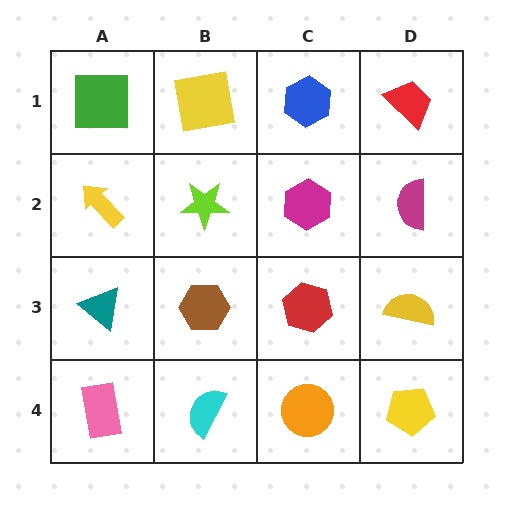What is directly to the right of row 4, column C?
A yellow pentagon.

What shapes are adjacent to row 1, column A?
A yellow arrow (row 2, column A), a yellow square (row 1, column B).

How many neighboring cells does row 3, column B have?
4.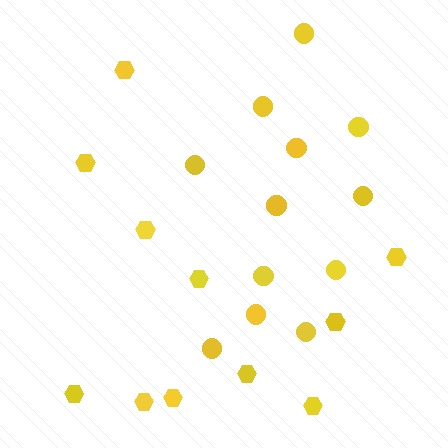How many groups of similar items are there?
There are 2 groups: one group of circles (12) and one group of hexagons (11).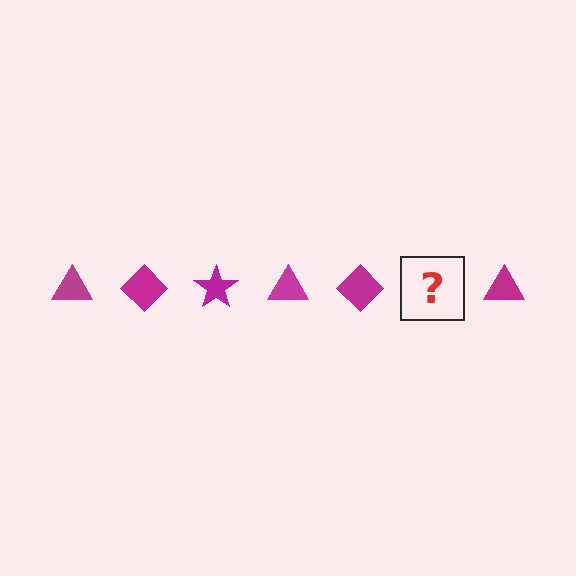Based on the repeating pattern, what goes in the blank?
The blank should be a magenta star.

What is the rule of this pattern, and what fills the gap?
The rule is that the pattern cycles through triangle, diamond, star shapes in magenta. The gap should be filled with a magenta star.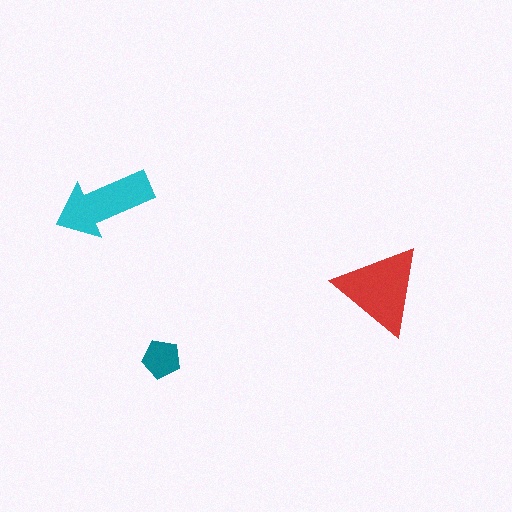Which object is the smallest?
The teal pentagon.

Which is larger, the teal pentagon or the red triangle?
The red triangle.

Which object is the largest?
The red triangle.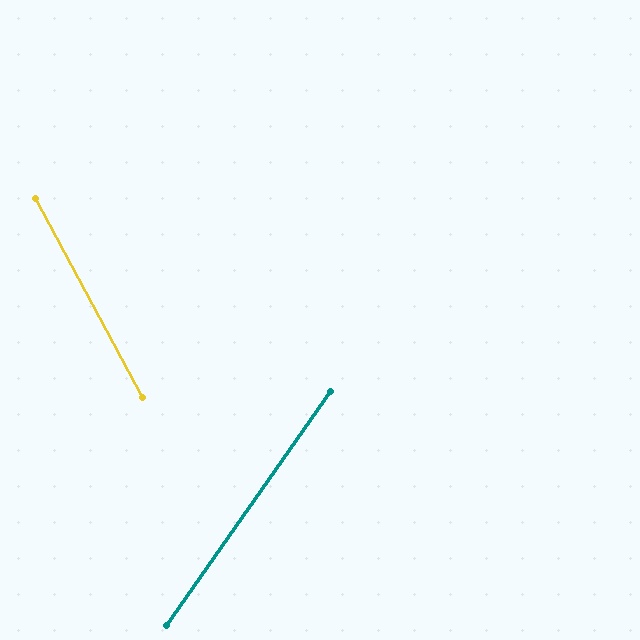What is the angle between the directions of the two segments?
Approximately 63 degrees.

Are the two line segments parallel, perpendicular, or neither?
Neither parallel nor perpendicular — they differ by about 63°.